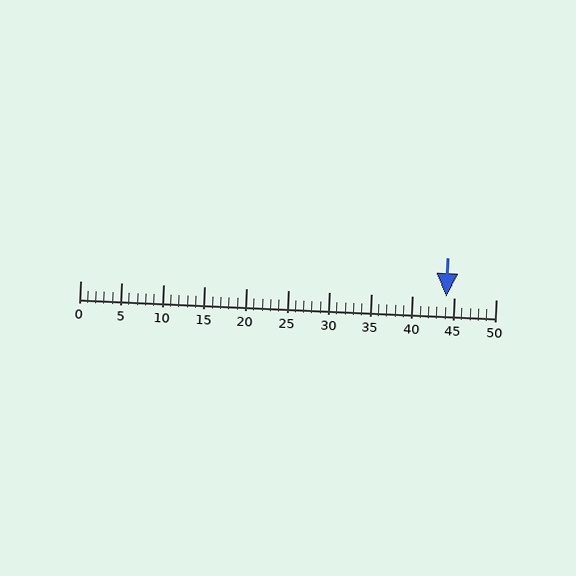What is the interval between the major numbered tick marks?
The major tick marks are spaced 5 units apart.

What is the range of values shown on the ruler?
The ruler shows values from 0 to 50.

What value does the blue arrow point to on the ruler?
The blue arrow points to approximately 44.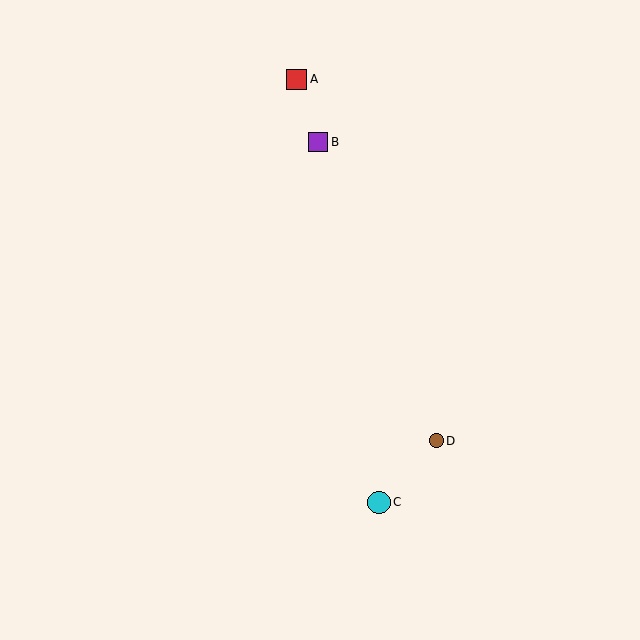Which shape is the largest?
The cyan circle (labeled C) is the largest.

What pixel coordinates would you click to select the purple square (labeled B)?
Click at (318, 142) to select the purple square B.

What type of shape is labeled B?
Shape B is a purple square.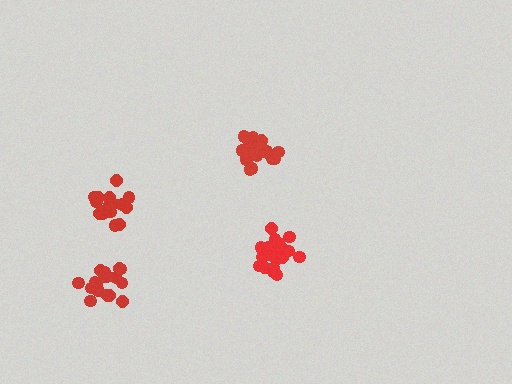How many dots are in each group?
Group 1: 21 dots, Group 2: 17 dots, Group 3: 19 dots, Group 4: 21 dots (78 total).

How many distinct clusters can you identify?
There are 4 distinct clusters.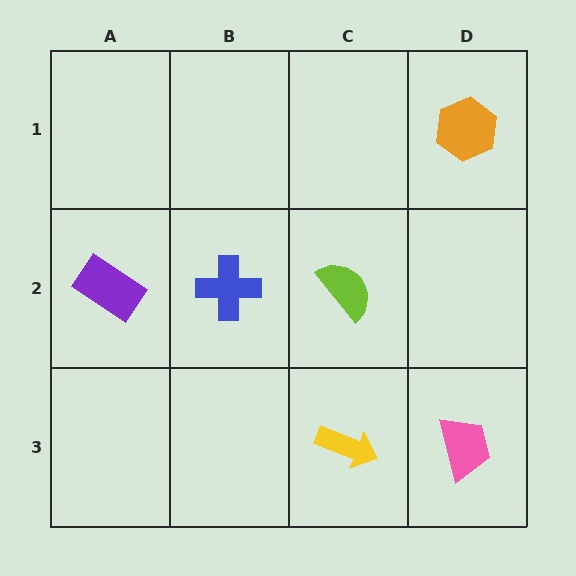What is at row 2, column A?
A purple rectangle.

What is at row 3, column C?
A yellow arrow.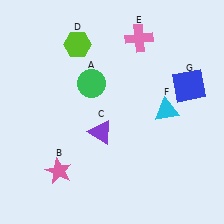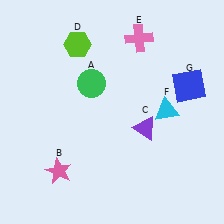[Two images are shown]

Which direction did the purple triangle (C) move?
The purple triangle (C) moved right.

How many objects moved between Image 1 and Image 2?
1 object moved between the two images.